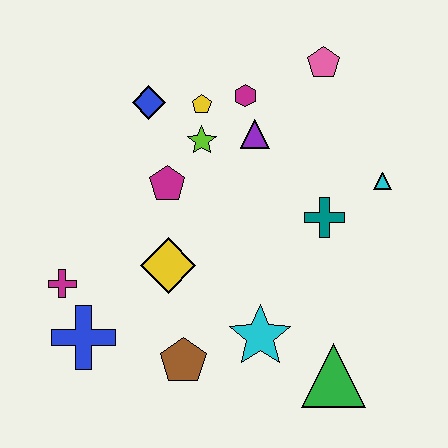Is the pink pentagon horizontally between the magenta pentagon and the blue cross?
No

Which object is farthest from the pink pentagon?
The blue cross is farthest from the pink pentagon.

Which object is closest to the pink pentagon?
The magenta hexagon is closest to the pink pentagon.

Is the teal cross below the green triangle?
No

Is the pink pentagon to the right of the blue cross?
Yes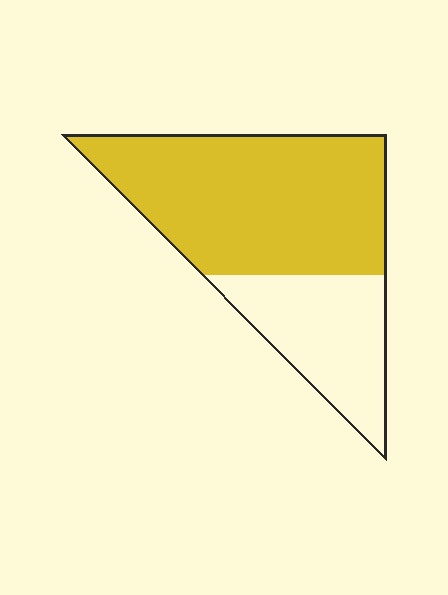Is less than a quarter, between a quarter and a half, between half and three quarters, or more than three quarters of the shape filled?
Between half and three quarters.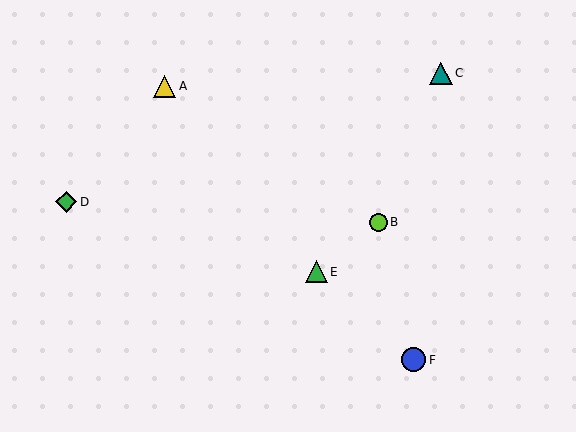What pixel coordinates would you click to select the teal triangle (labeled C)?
Click at (441, 73) to select the teal triangle C.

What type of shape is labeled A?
Shape A is a yellow triangle.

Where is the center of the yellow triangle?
The center of the yellow triangle is at (164, 86).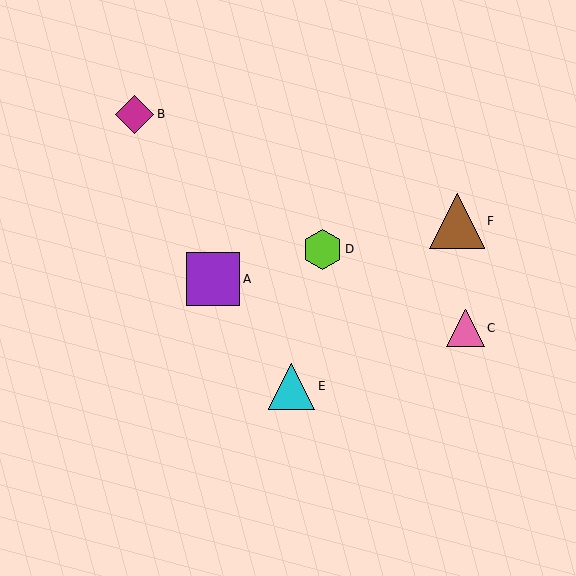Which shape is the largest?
The brown triangle (labeled F) is the largest.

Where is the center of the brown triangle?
The center of the brown triangle is at (457, 221).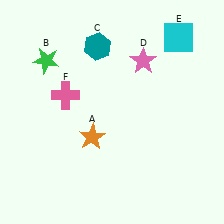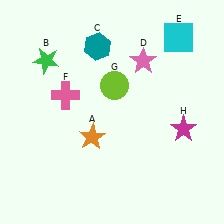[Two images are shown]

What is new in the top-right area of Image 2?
A lime circle (G) was added in the top-right area of Image 2.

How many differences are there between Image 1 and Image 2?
There are 2 differences between the two images.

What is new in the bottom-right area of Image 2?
A magenta star (H) was added in the bottom-right area of Image 2.